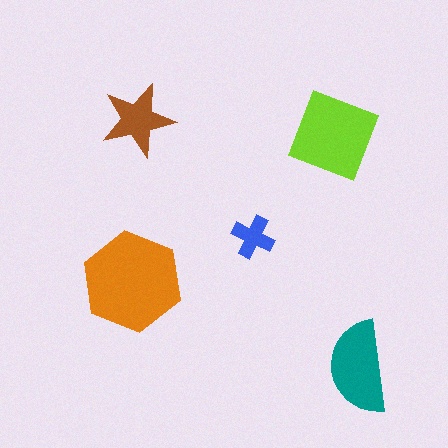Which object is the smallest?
The blue cross.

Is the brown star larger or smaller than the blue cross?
Larger.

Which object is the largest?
The orange hexagon.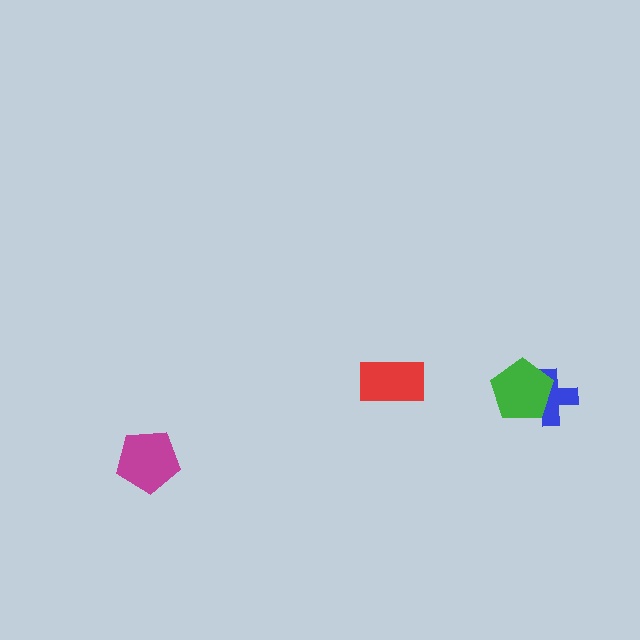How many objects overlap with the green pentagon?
1 object overlaps with the green pentagon.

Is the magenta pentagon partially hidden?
No, no other shape covers it.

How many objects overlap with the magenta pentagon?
0 objects overlap with the magenta pentagon.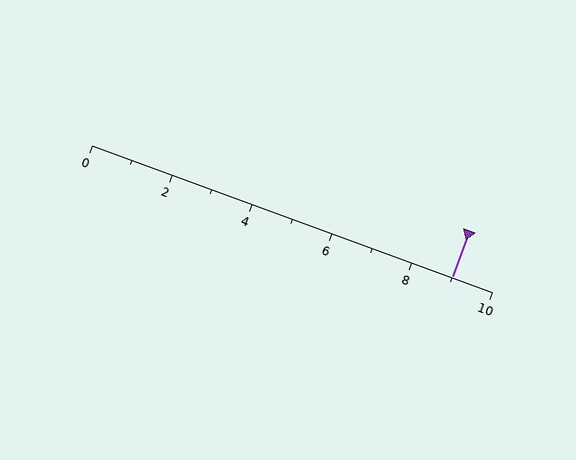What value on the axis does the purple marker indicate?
The marker indicates approximately 9.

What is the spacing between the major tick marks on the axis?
The major ticks are spaced 2 apart.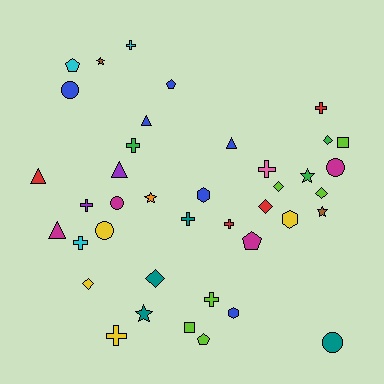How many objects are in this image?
There are 40 objects.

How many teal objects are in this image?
There are 4 teal objects.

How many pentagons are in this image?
There are 4 pentagons.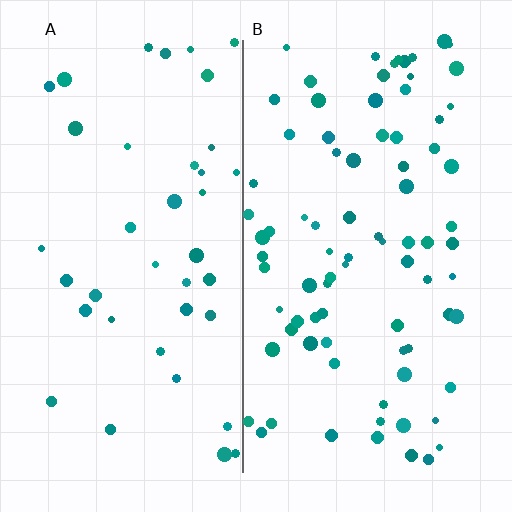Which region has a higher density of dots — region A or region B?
B (the right).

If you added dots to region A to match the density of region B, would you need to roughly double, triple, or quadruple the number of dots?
Approximately double.